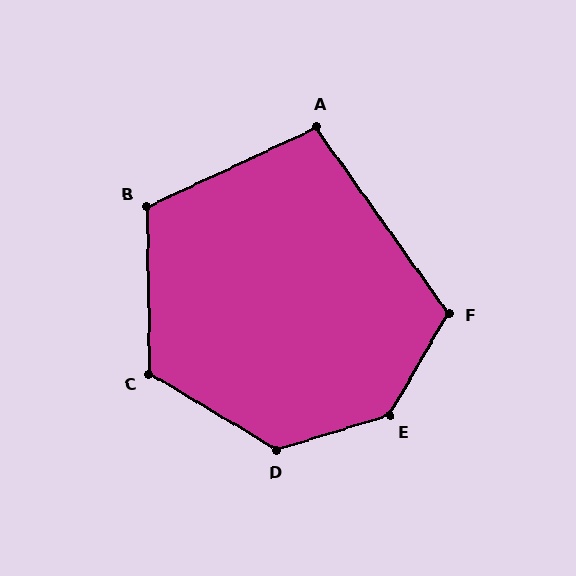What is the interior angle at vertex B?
Approximately 114 degrees (obtuse).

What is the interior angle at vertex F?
Approximately 114 degrees (obtuse).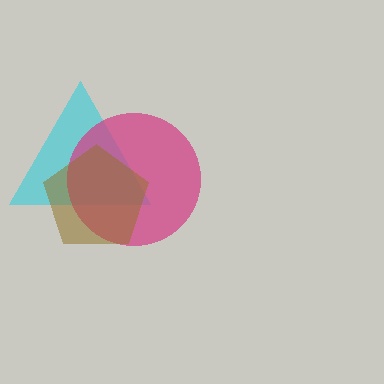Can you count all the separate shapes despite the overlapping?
Yes, there are 3 separate shapes.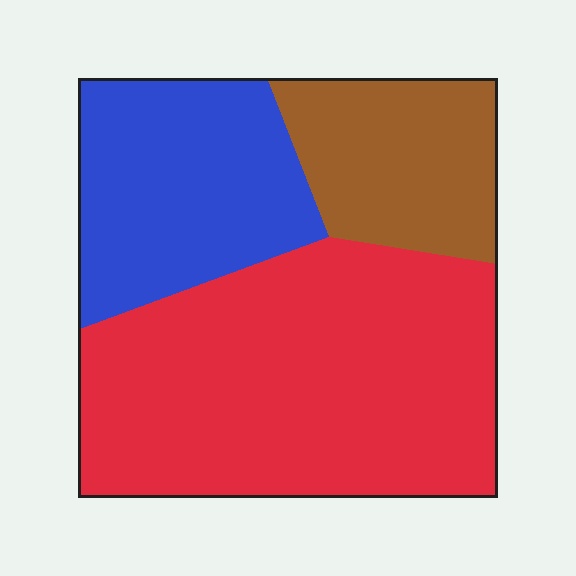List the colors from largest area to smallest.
From largest to smallest: red, blue, brown.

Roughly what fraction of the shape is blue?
Blue takes up about one quarter (1/4) of the shape.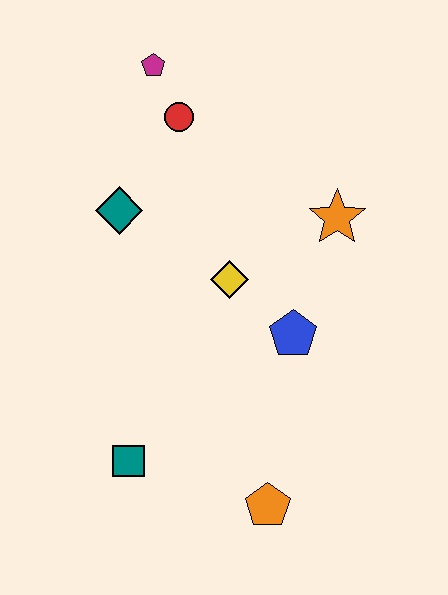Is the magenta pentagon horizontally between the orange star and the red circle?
No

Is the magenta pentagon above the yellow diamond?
Yes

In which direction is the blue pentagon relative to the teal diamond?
The blue pentagon is to the right of the teal diamond.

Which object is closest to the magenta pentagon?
The red circle is closest to the magenta pentagon.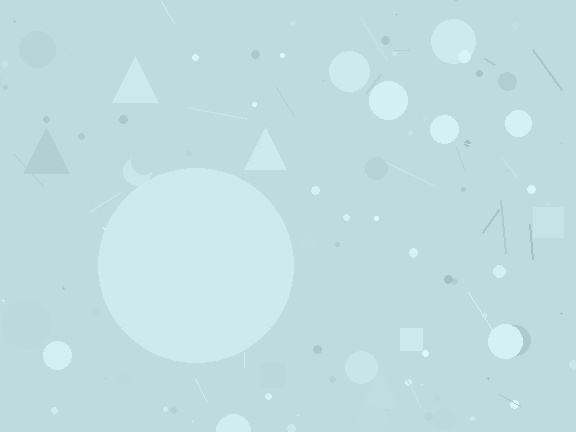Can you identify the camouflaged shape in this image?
The camouflaged shape is a circle.